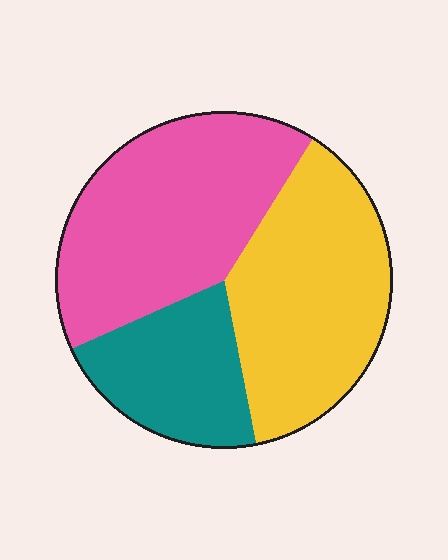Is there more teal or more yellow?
Yellow.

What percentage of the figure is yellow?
Yellow takes up between a quarter and a half of the figure.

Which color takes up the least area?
Teal, at roughly 20%.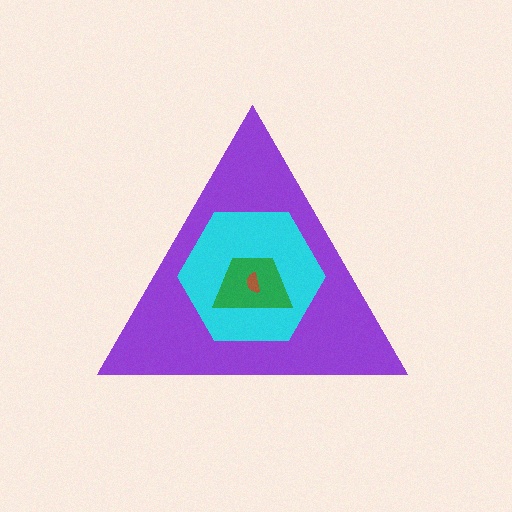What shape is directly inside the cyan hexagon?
The green trapezoid.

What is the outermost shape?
The purple triangle.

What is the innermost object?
The brown semicircle.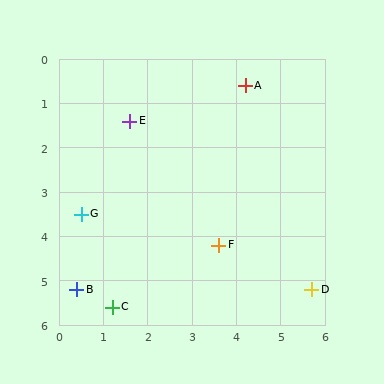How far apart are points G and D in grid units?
Points G and D are about 5.5 grid units apart.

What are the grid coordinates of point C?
Point C is at approximately (1.2, 5.6).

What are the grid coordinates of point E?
Point E is at approximately (1.6, 1.4).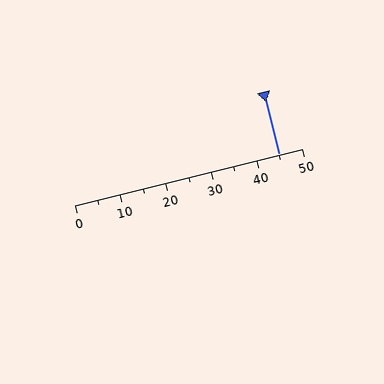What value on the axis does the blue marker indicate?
The marker indicates approximately 45.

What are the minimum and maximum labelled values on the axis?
The axis runs from 0 to 50.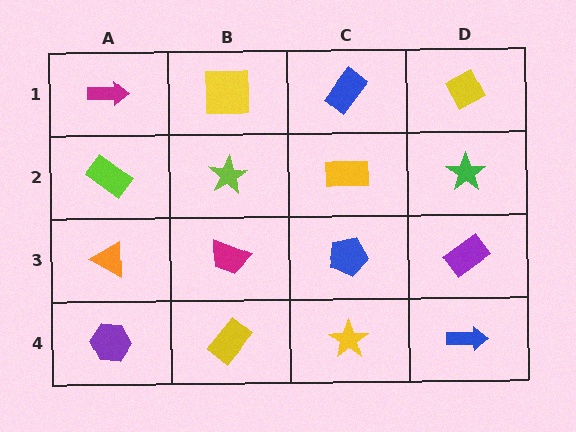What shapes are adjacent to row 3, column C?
A yellow rectangle (row 2, column C), a yellow star (row 4, column C), a magenta trapezoid (row 3, column B), a purple rectangle (row 3, column D).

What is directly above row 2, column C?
A blue rectangle.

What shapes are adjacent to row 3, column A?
A lime rectangle (row 2, column A), a purple hexagon (row 4, column A), a magenta trapezoid (row 3, column B).